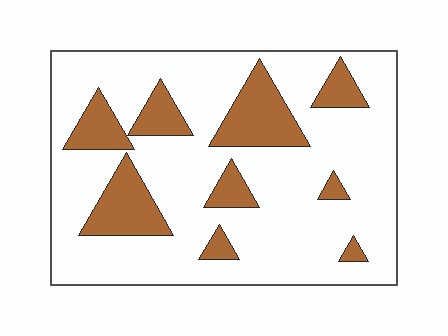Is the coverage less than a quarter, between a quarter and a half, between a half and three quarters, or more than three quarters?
Less than a quarter.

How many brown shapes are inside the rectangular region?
9.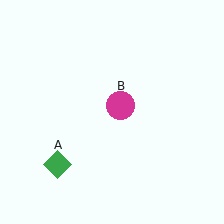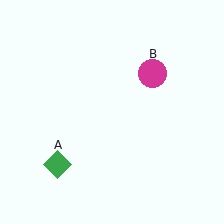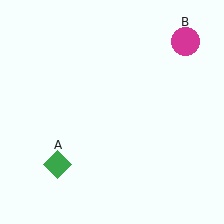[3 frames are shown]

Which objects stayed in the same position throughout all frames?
Green diamond (object A) remained stationary.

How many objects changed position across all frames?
1 object changed position: magenta circle (object B).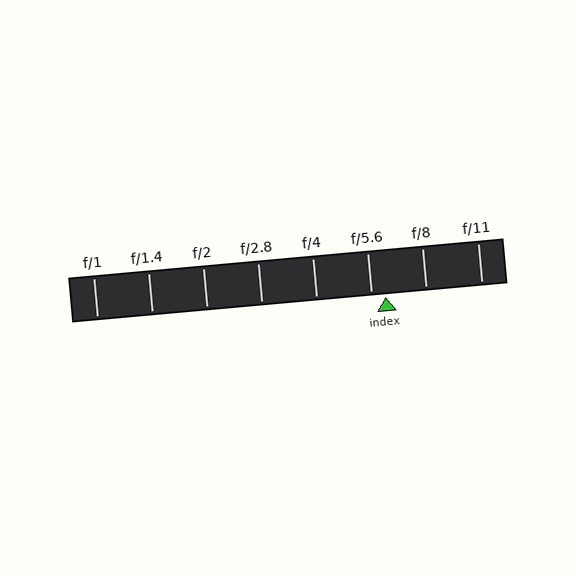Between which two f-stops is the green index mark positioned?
The index mark is between f/5.6 and f/8.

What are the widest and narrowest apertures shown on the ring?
The widest aperture shown is f/1 and the narrowest is f/11.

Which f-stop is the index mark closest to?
The index mark is closest to f/5.6.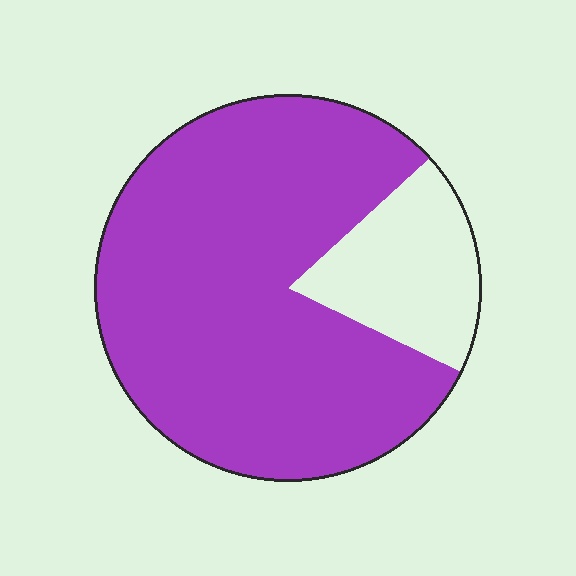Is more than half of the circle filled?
Yes.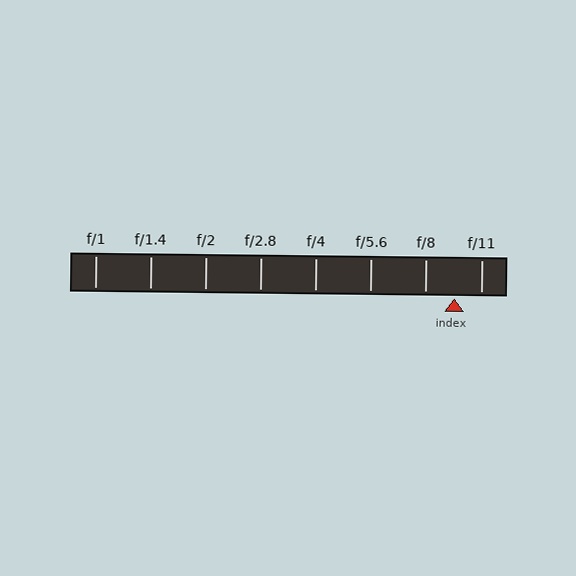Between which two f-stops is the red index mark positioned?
The index mark is between f/8 and f/11.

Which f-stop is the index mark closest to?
The index mark is closest to f/11.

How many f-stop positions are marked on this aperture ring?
There are 8 f-stop positions marked.